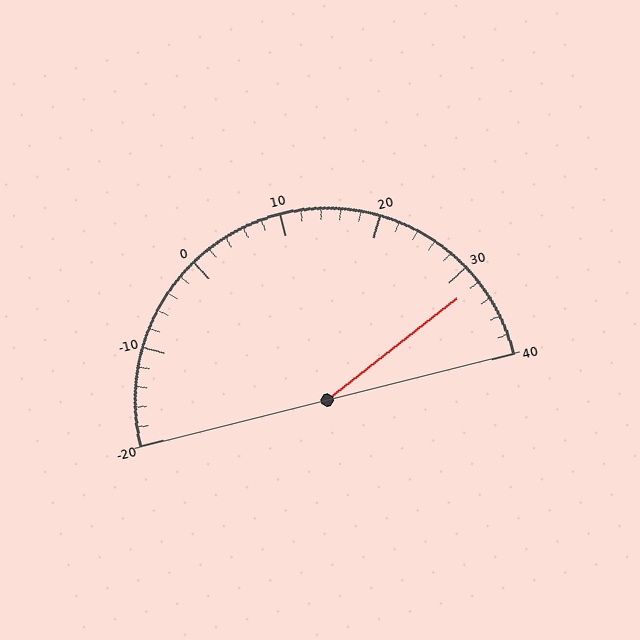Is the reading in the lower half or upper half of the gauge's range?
The reading is in the upper half of the range (-20 to 40).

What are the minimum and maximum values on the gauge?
The gauge ranges from -20 to 40.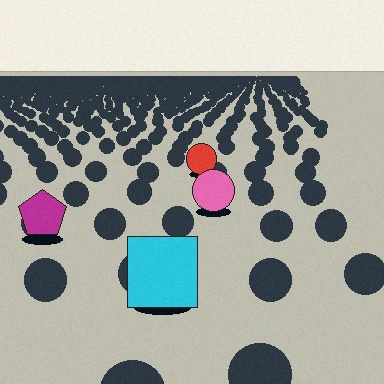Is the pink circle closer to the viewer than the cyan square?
No. The cyan square is closer — you can tell from the texture gradient: the ground texture is coarser near it.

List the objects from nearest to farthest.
From nearest to farthest: the cyan square, the magenta pentagon, the pink circle, the red circle.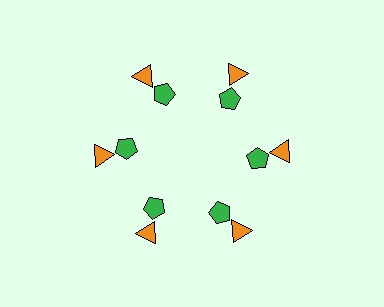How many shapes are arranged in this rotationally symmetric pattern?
There are 12 shapes, arranged in 6 groups of 2.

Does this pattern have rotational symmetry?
Yes, this pattern has 6-fold rotational symmetry. It looks the same after rotating 60 degrees around the center.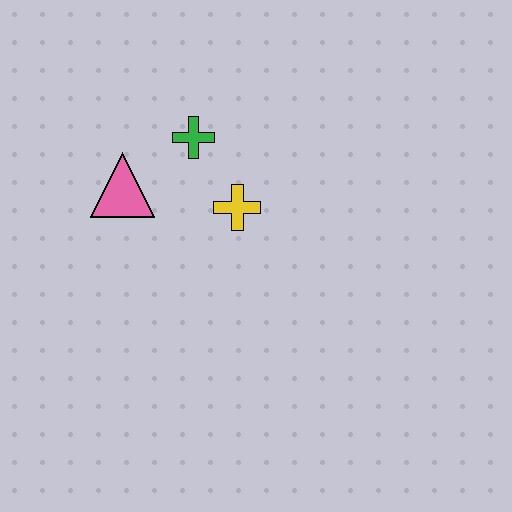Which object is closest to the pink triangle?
The green cross is closest to the pink triangle.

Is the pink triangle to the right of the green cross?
No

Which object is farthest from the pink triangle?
The yellow cross is farthest from the pink triangle.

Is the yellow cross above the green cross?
No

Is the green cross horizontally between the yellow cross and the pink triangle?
Yes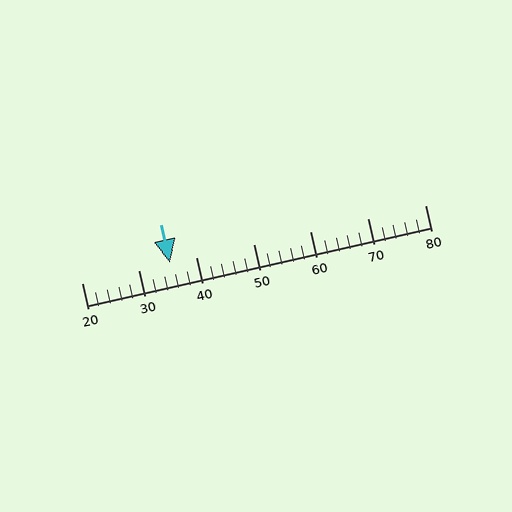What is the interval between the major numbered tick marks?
The major tick marks are spaced 10 units apart.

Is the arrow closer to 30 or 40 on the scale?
The arrow is closer to 40.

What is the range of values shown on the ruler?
The ruler shows values from 20 to 80.